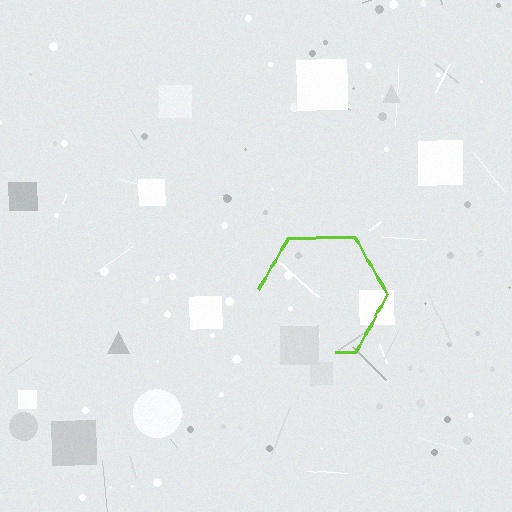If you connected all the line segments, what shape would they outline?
They would outline a hexagon.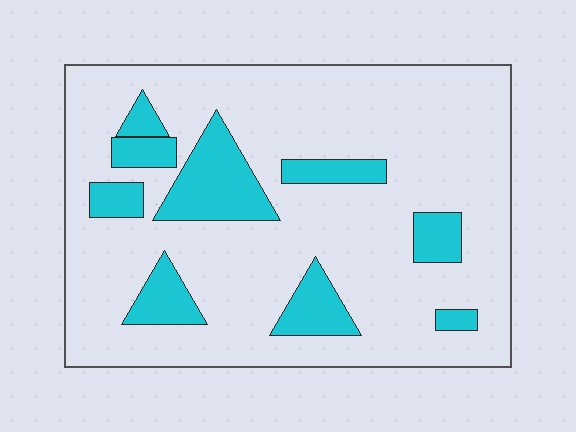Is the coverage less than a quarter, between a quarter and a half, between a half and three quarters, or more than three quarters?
Less than a quarter.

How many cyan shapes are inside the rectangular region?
9.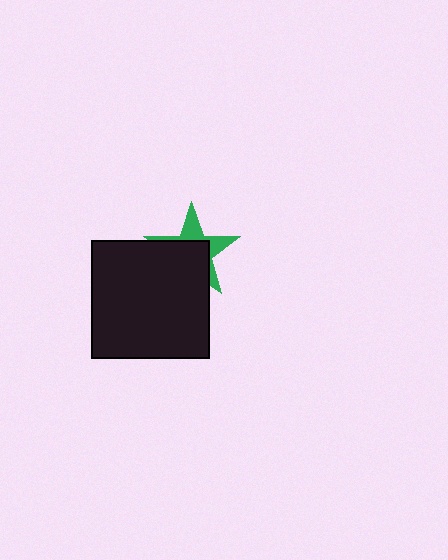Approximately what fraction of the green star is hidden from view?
Roughly 59% of the green star is hidden behind the black square.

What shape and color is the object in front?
The object in front is a black square.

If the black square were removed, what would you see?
You would see the complete green star.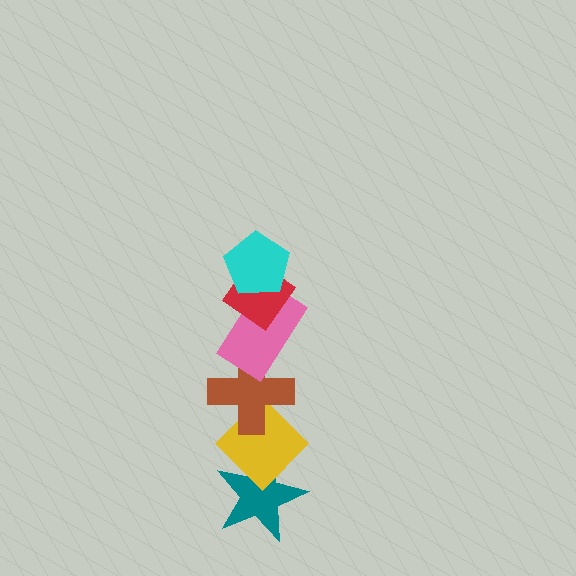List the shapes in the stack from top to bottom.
From top to bottom: the cyan pentagon, the red diamond, the pink rectangle, the brown cross, the yellow diamond, the teal star.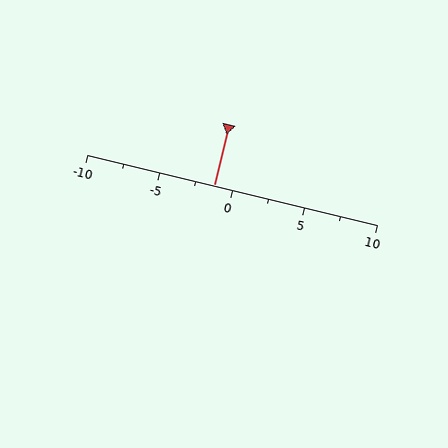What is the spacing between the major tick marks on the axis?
The major ticks are spaced 5 apart.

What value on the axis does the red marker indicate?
The marker indicates approximately -1.2.